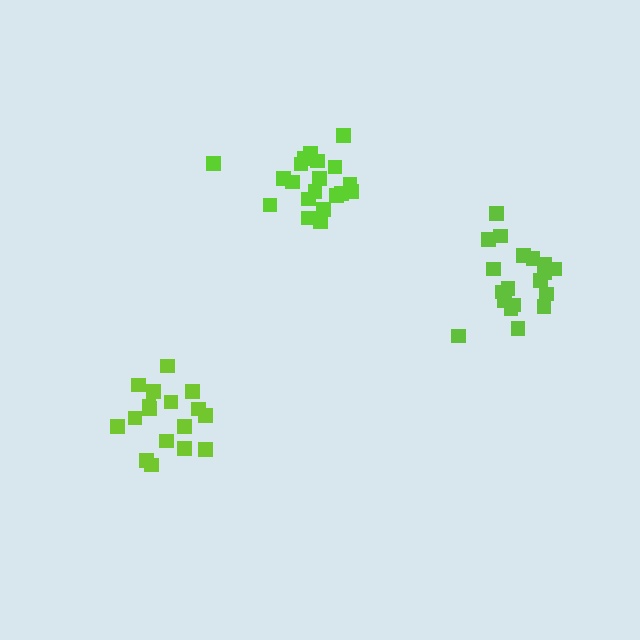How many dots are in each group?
Group 1: 20 dots, Group 2: 17 dots, Group 3: 19 dots (56 total).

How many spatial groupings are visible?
There are 3 spatial groupings.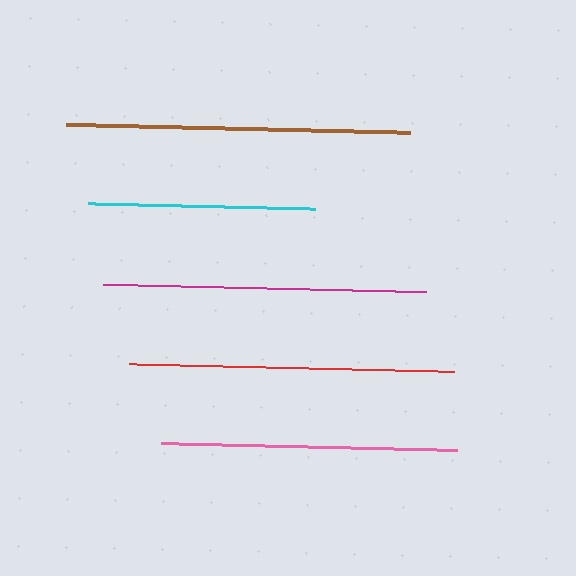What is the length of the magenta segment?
The magenta segment is approximately 322 pixels long.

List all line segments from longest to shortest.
From longest to shortest: brown, red, magenta, pink, cyan.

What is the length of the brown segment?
The brown segment is approximately 344 pixels long.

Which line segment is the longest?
The brown line is the longest at approximately 344 pixels.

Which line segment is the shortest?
The cyan line is the shortest at approximately 226 pixels.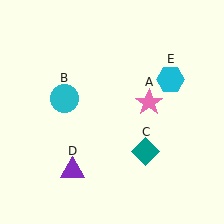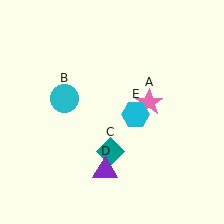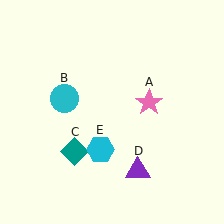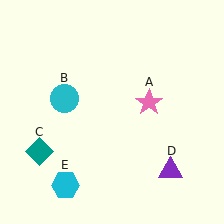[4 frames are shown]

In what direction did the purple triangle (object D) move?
The purple triangle (object D) moved right.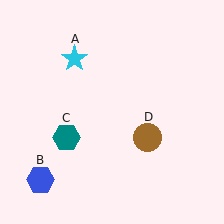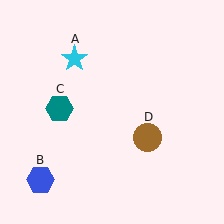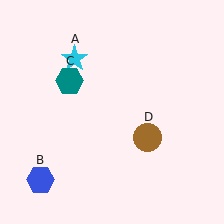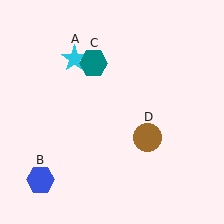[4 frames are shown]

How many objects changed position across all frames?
1 object changed position: teal hexagon (object C).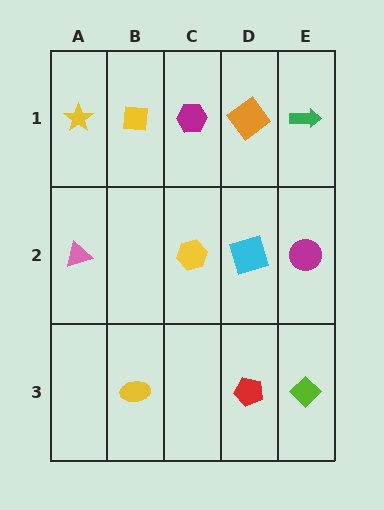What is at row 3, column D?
A red pentagon.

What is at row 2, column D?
A cyan square.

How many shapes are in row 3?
3 shapes.